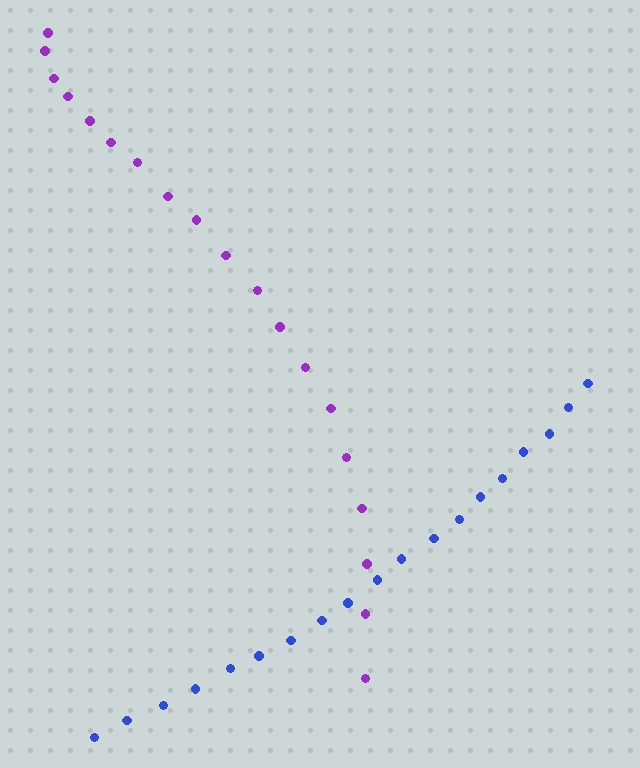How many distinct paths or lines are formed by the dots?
There are 2 distinct paths.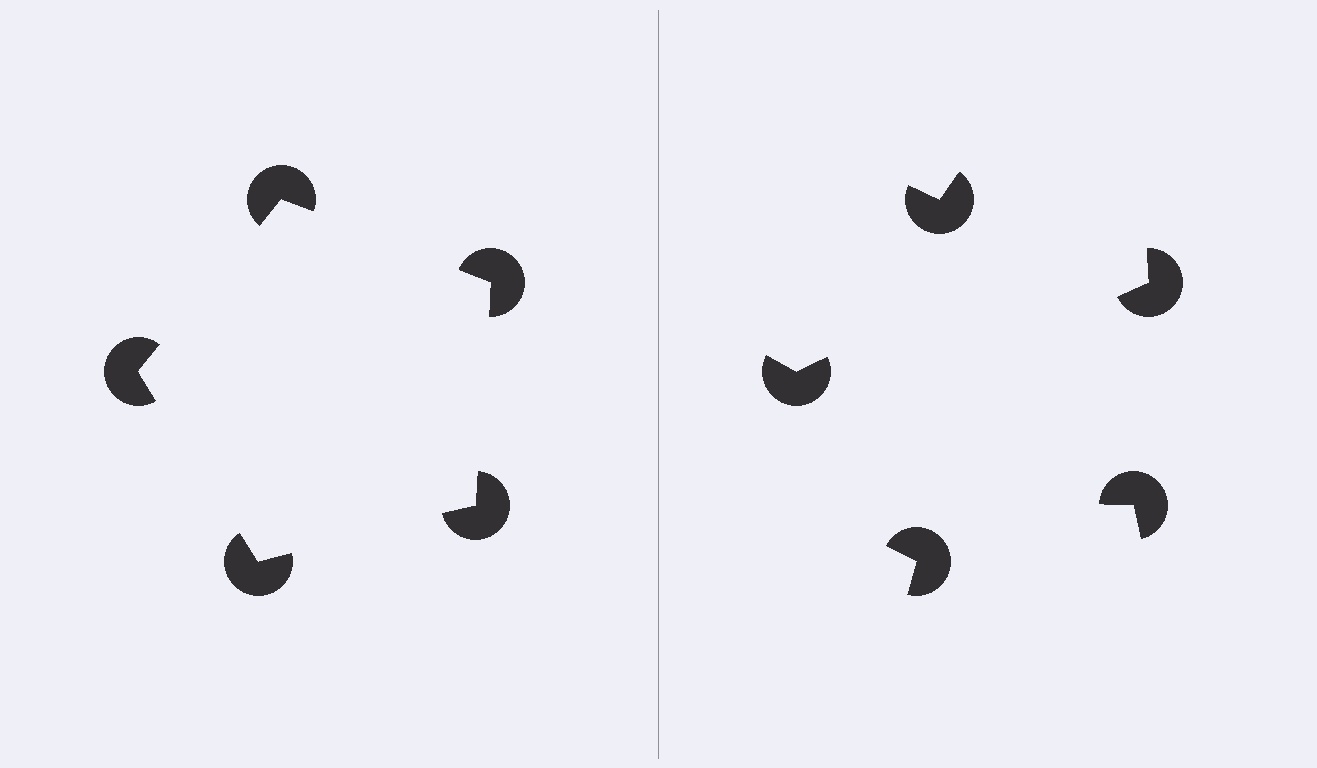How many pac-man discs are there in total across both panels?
10 — 5 on each side.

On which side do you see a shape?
An illusory pentagon appears on the left side. On the right side the wedge cuts are rotated, so no coherent shape forms.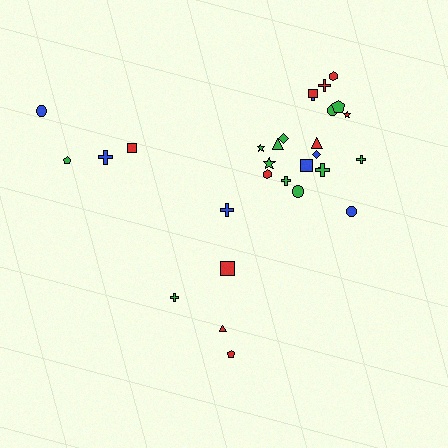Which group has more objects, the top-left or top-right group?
The top-right group.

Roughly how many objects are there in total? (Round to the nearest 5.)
Roughly 30 objects in total.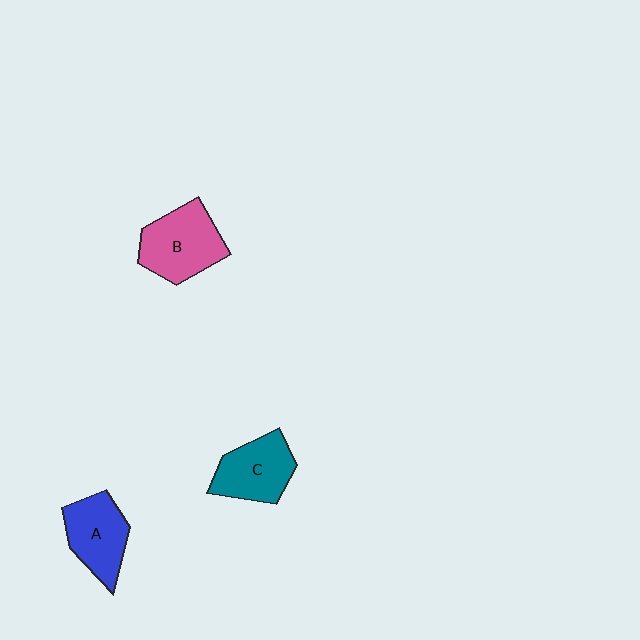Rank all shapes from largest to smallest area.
From largest to smallest: B (pink), C (teal), A (blue).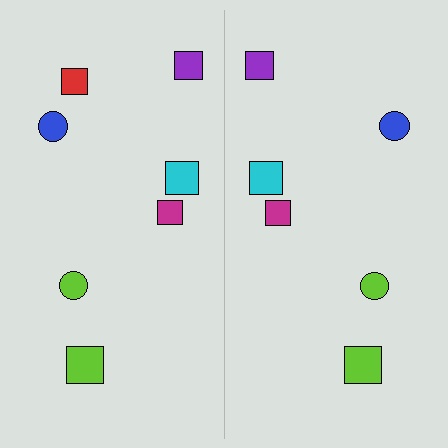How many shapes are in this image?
There are 13 shapes in this image.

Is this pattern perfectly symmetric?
No, the pattern is not perfectly symmetric. A red square is missing from the right side.